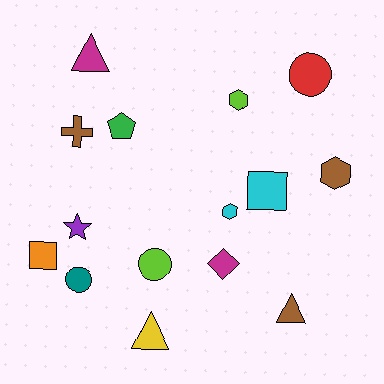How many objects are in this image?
There are 15 objects.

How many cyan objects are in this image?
There are 2 cyan objects.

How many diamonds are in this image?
There is 1 diamond.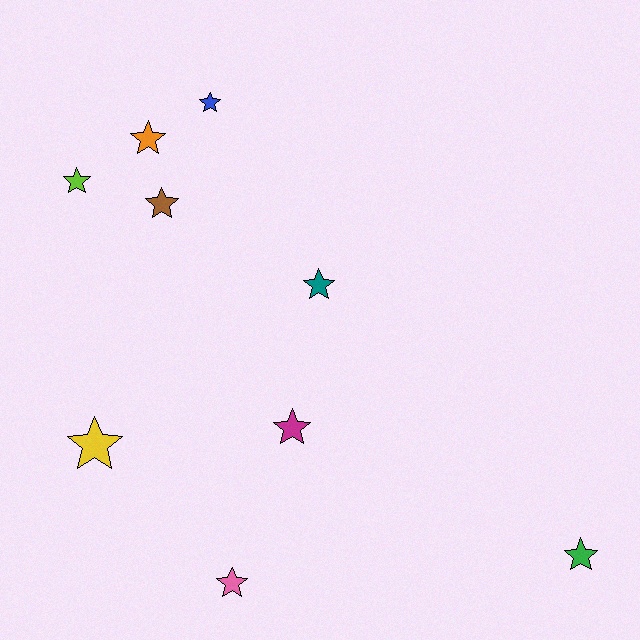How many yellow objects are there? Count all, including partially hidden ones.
There is 1 yellow object.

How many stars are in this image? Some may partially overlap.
There are 9 stars.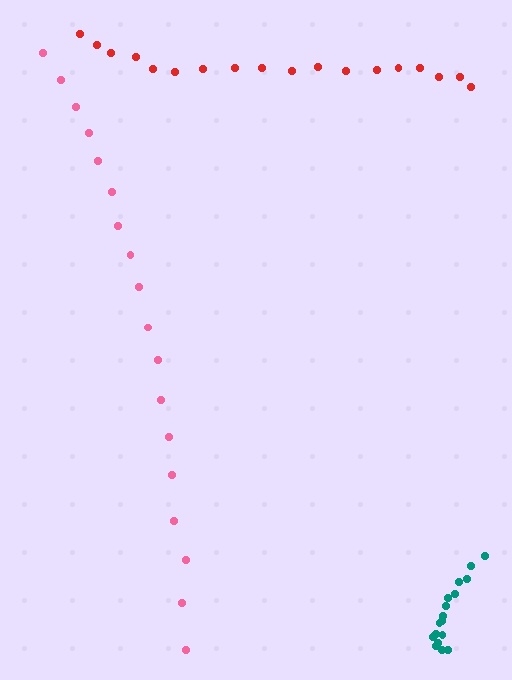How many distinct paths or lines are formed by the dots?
There are 3 distinct paths.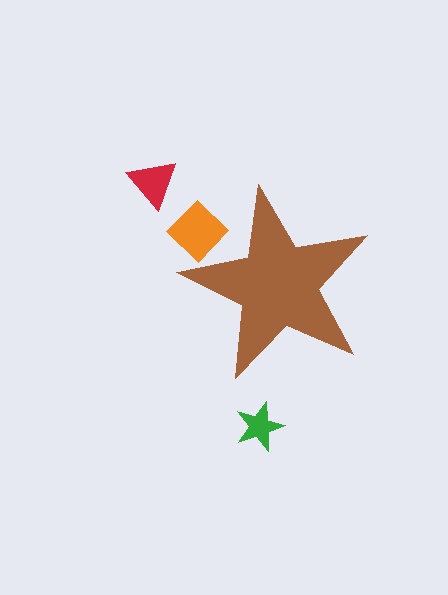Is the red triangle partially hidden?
No, the red triangle is fully visible.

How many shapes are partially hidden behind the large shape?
1 shape is partially hidden.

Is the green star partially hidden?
No, the green star is fully visible.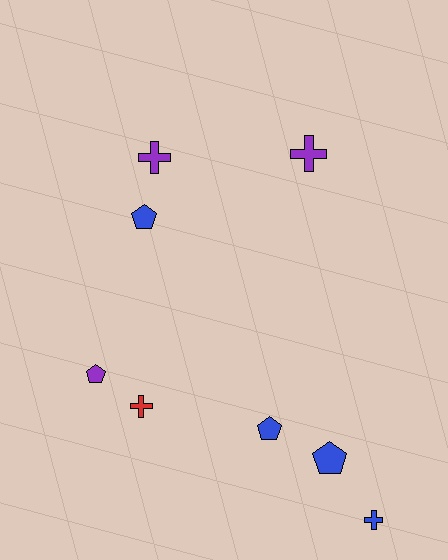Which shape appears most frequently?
Pentagon, with 4 objects.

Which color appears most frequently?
Blue, with 4 objects.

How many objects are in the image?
There are 8 objects.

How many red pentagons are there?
There are no red pentagons.